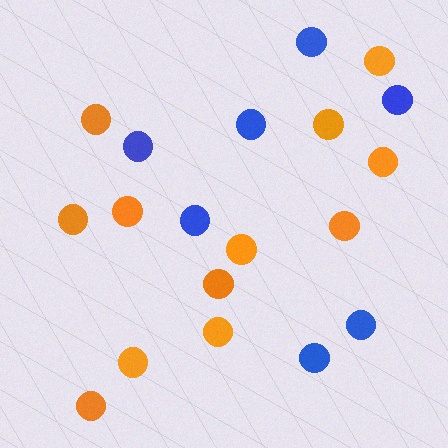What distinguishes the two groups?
There are 2 groups: one group of orange circles (12) and one group of blue circles (7).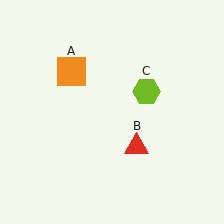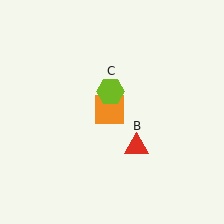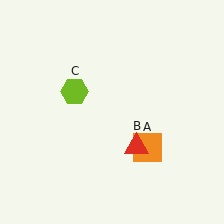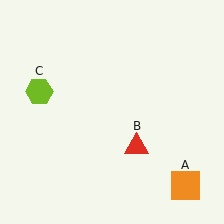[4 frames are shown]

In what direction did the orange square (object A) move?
The orange square (object A) moved down and to the right.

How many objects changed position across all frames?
2 objects changed position: orange square (object A), lime hexagon (object C).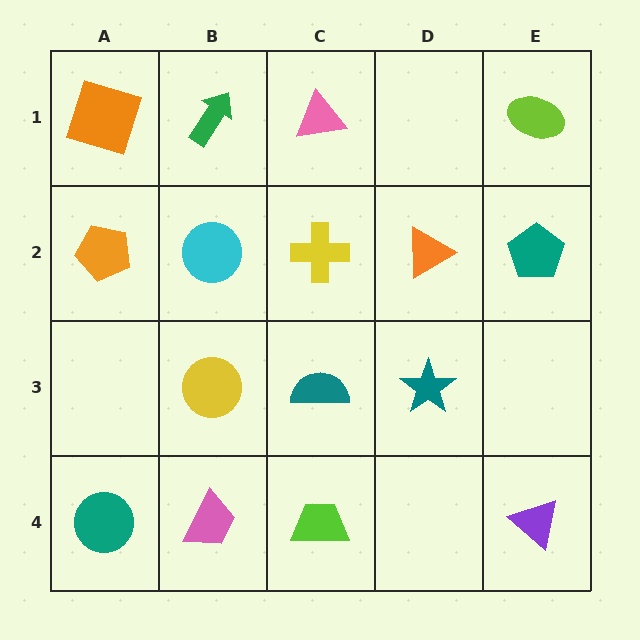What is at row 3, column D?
A teal star.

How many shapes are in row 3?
3 shapes.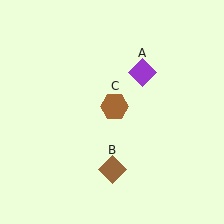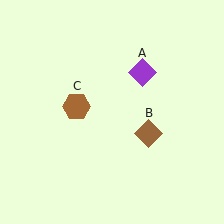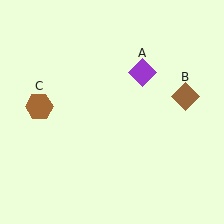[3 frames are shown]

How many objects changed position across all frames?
2 objects changed position: brown diamond (object B), brown hexagon (object C).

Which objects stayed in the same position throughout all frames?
Purple diamond (object A) remained stationary.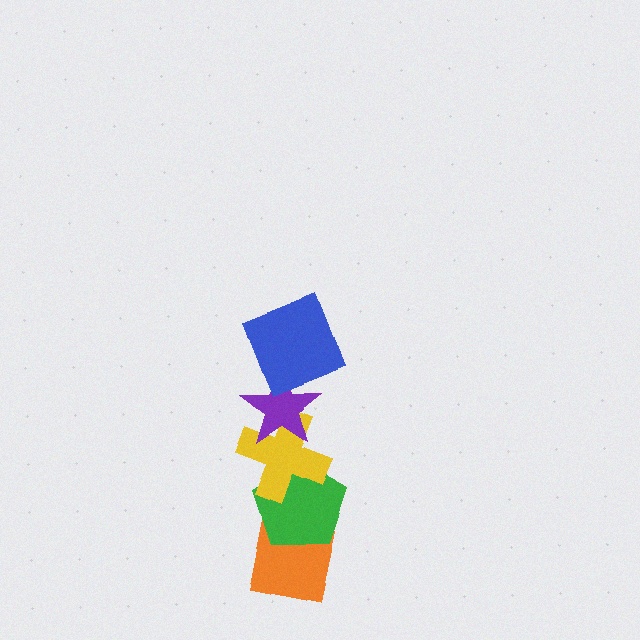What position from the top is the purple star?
The purple star is 2nd from the top.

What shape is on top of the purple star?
The blue square is on top of the purple star.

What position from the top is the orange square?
The orange square is 5th from the top.